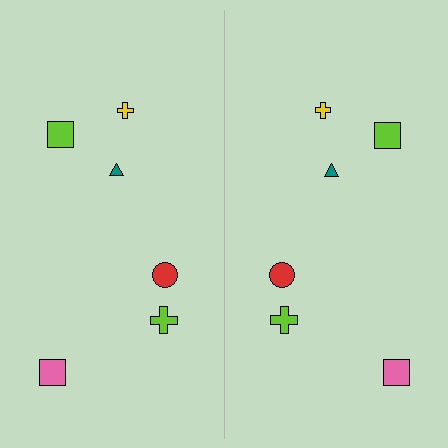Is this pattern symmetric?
Yes, this pattern has bilateral (reflection) symmetry.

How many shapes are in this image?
There are 12 shapes in this image.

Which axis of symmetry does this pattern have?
The pattern has a vertical axis of symmetry running through the center of the image.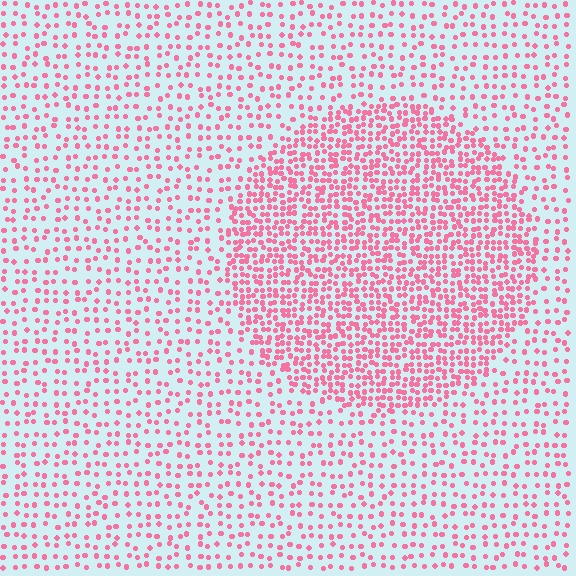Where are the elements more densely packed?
The elements are more densely packed inside the circle boundary.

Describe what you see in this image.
The image contains small pink elements arranged at two different densities. A circle-shaped region is visible where the elements are more densely packed than the surrounding area.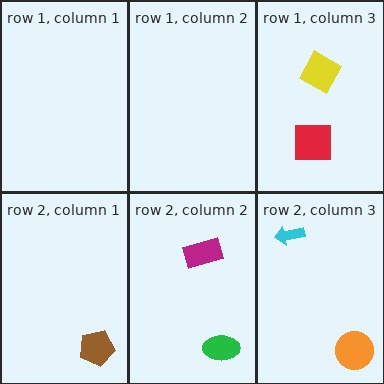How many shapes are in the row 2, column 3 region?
2.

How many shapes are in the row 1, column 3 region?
2.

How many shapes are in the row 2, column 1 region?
1.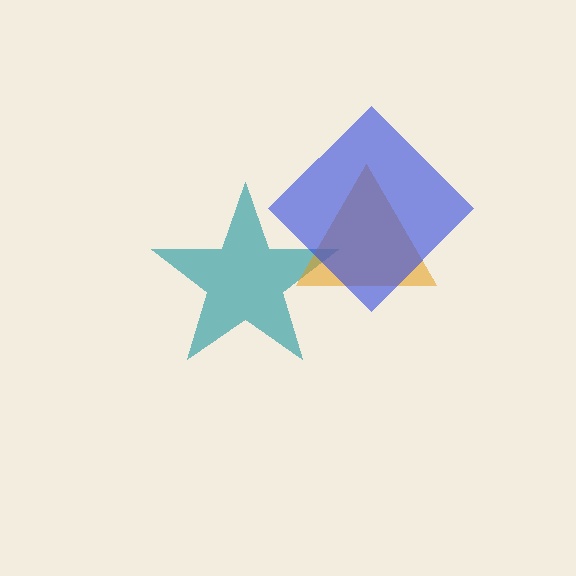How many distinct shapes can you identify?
There are 3 distinct shapes: a teal star, an orange triangle, a blue diamond.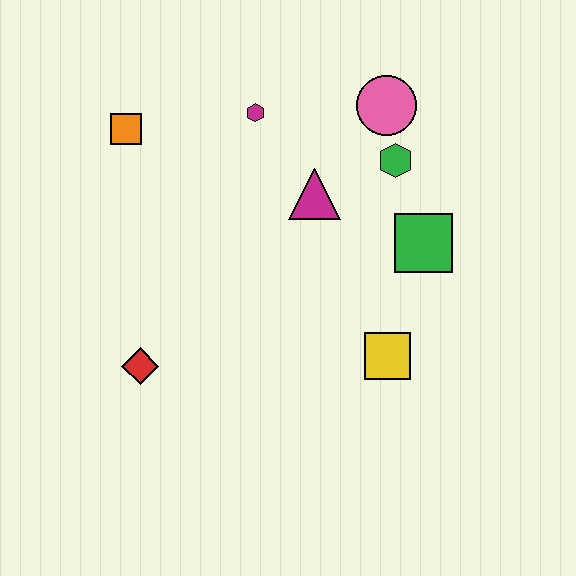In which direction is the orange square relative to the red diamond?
The orange square is above the red diamond.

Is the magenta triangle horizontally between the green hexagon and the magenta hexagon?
Yes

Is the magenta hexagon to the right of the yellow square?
No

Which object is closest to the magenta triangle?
The green hexagon is closest to the magenta triangle.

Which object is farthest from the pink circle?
The red diamond is farthest from the pink circle.